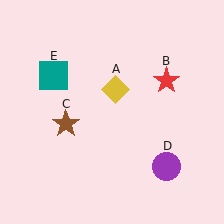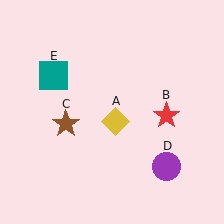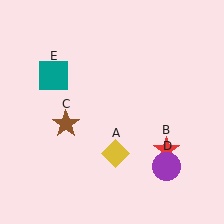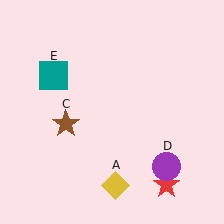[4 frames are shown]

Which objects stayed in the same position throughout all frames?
Brown star (object C) and purple circle (object D) and teal square (object E) remained stationary.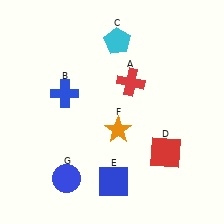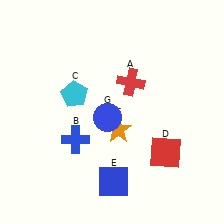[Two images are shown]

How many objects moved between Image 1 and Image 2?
3 objects moved between the two images.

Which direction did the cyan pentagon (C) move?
The cyan pentagon (C) moved down.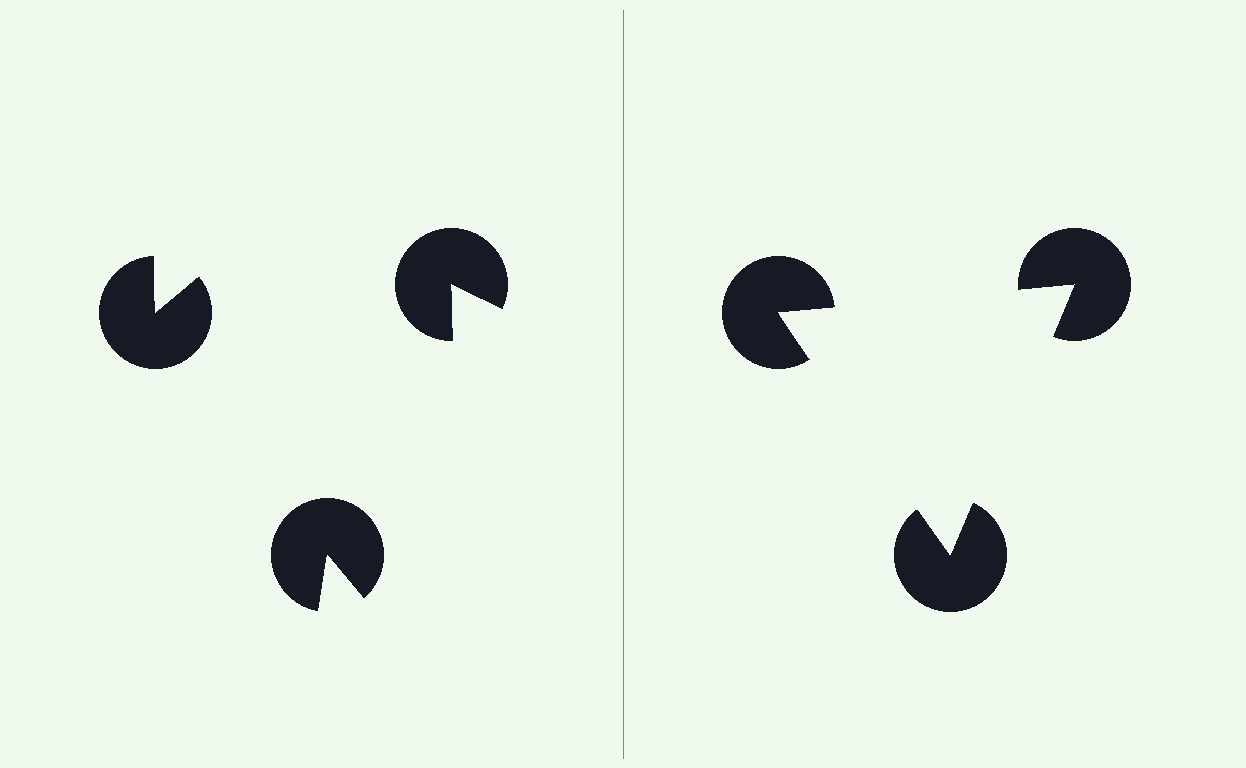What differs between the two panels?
The pac-man discs are positioned identically on both sides; only the wedge orientations differ. On the right they align to a triangle; on the left they are misaligned.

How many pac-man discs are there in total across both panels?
6 — 3 on each side.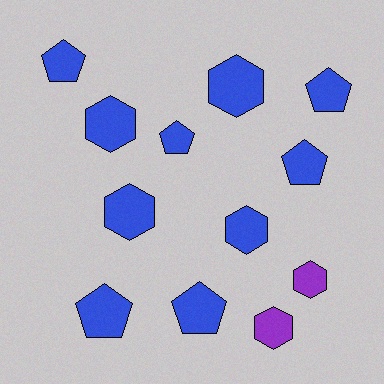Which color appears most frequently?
Blue, with 10 objects.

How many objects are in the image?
There are 12 objects.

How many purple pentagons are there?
There are no purple pentagons.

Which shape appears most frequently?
Hexagon, with 6 objects.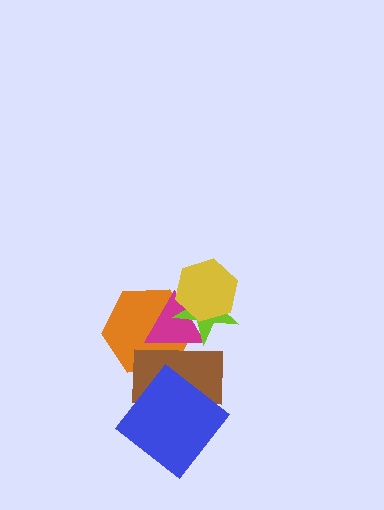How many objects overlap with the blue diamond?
1 object overlaps with the blue diamond.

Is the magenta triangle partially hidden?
Yes, it is partially covered by another shape.